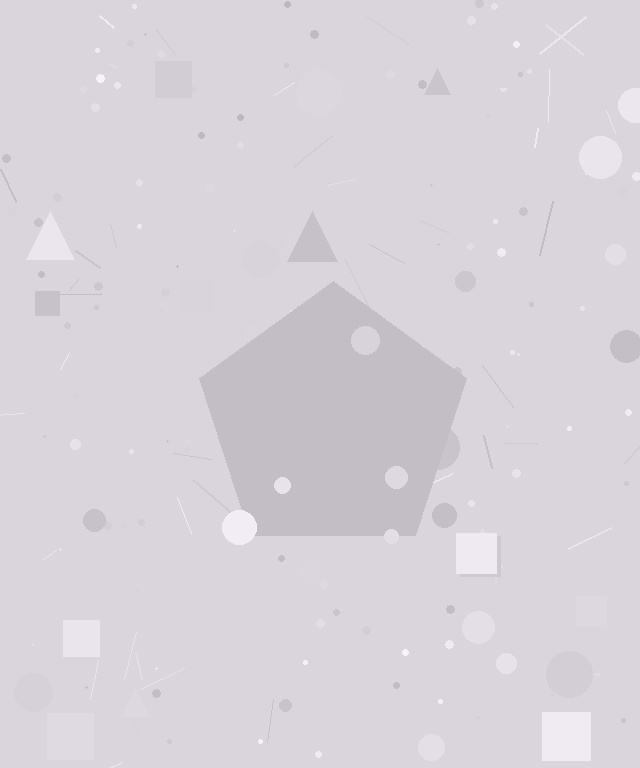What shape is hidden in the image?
A pentagon is hidden in the image.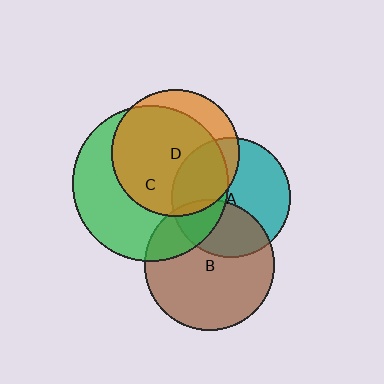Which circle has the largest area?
Circle C (green).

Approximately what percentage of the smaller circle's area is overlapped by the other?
Approximately 40%.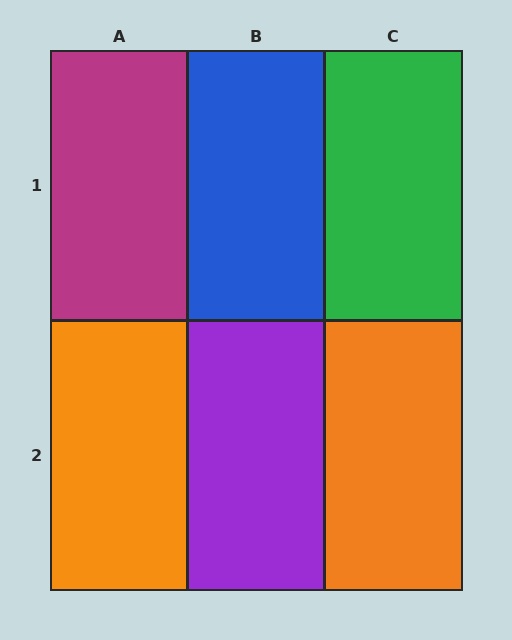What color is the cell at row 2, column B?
Purple.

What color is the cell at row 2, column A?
Orange.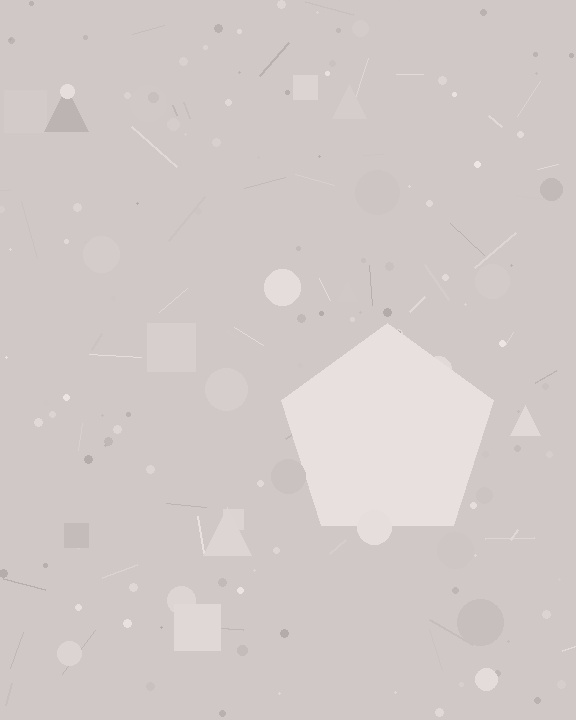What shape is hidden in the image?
A pentagon is hidden in the image.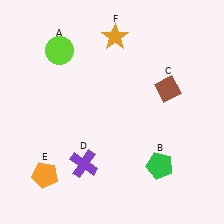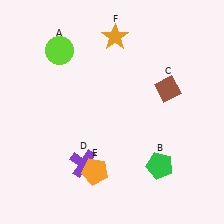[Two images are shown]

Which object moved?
The orange pentagon (E) moved right.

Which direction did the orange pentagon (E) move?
The orange pentagon (E) moved right.